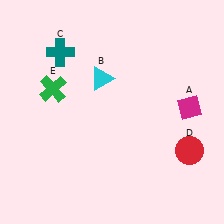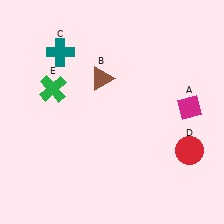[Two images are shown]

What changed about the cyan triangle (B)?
In Image 1, B is cyan. In Image 2, it changed to brown.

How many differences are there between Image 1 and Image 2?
There is 1 difference between the two images.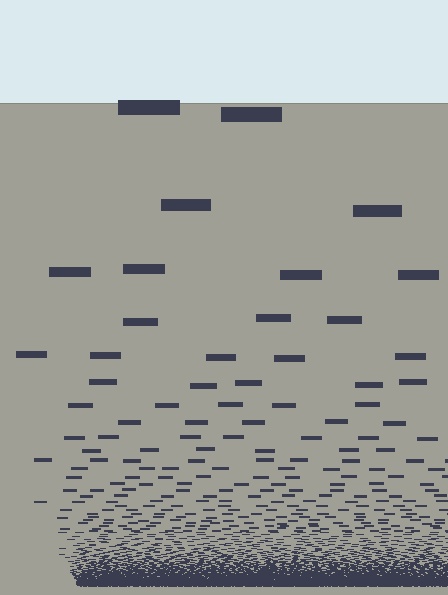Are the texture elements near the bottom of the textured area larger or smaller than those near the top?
Smaller. The gradient is inverted — elements near the bottom are smaller and denser.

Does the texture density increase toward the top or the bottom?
Density increases toward the bottom.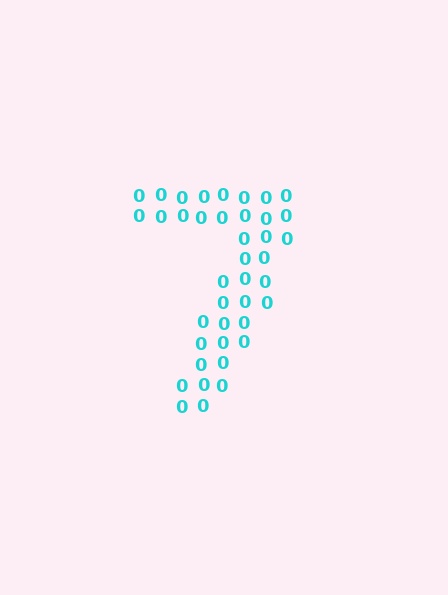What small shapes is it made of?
It is made of small digit 0's.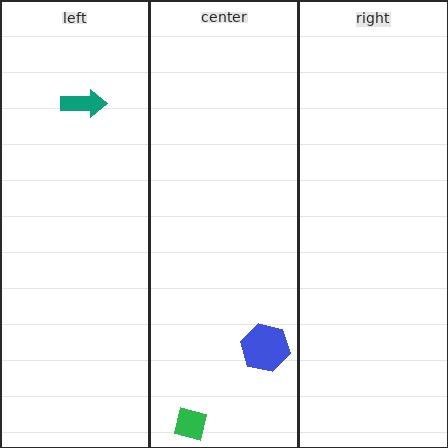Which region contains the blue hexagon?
The center region.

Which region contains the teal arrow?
The left region.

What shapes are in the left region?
The teal arrow.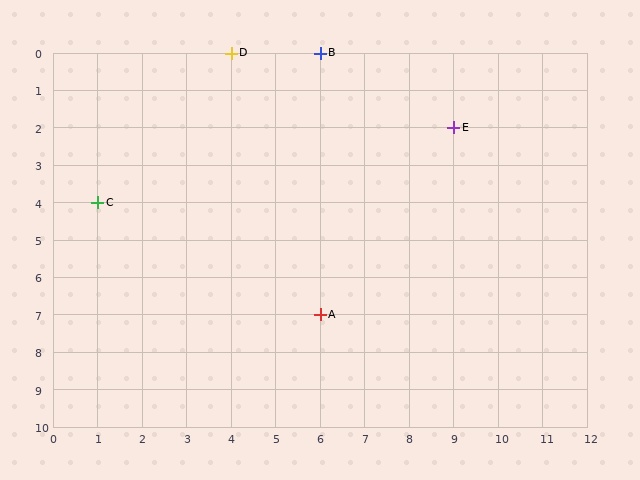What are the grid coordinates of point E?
Point E is at grid coordinates (9, 2).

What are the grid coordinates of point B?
Point B is at grid coordinates (6, 0).